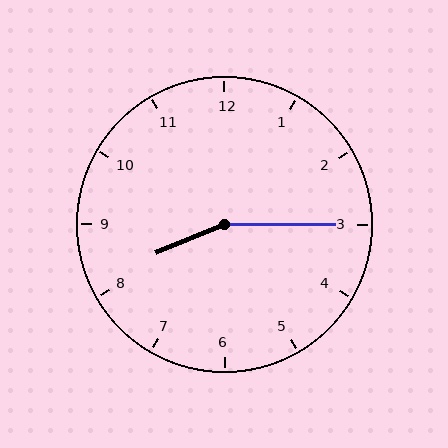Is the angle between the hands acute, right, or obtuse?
It is obtuse.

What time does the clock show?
8:15.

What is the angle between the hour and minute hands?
Approximately 158 degrees.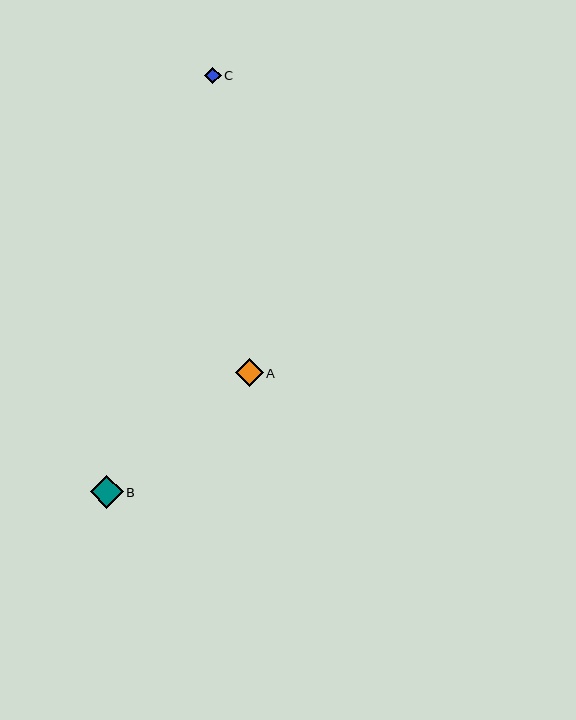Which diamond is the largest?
Diamond B is the largest with a size of approximately 33 pixels.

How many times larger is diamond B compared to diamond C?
Diamond B is approximately 2.0 times the size of diamond C.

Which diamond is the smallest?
Diamond C is the smallest with a size of approximately 16 pixels.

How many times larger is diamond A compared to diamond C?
Diamond A is approximately 1.7 times the size of diamond C.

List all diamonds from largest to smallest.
From largest to smallest: B, A, C.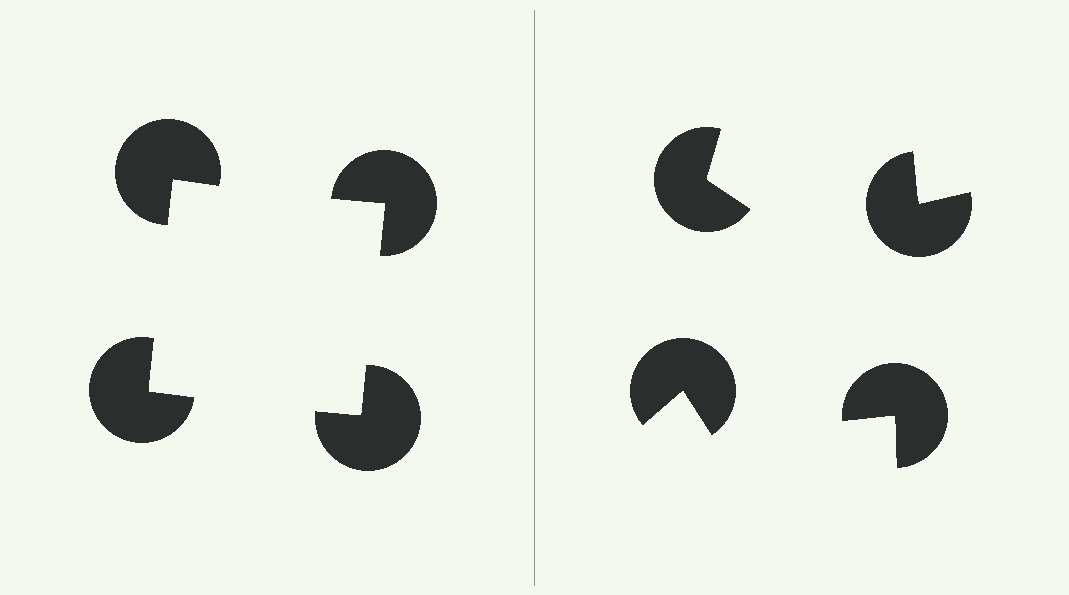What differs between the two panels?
The pac-man discs are positioned identically on both sides; only the wedge orientations differ. On the left they align to a square; on the right they are misaligned.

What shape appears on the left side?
An illusory square.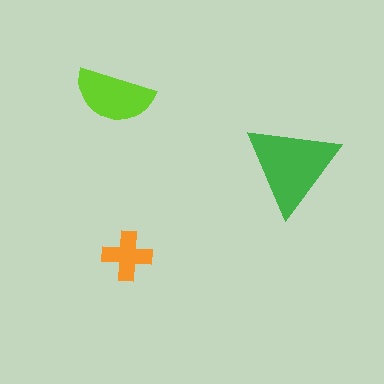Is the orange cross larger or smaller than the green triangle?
Smaller.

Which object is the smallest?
The orange cross.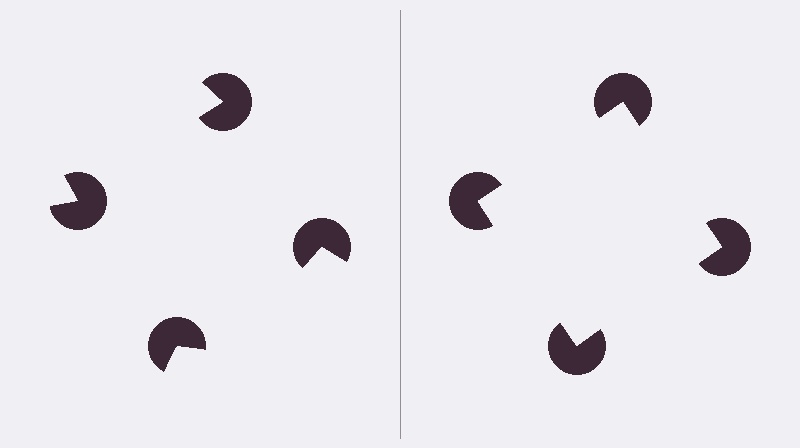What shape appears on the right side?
An illusory square.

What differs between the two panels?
The pac-man discs are positioned identically on both sides; only the wedge orientations differ. On the right they align to a square; on the left they are misaligned.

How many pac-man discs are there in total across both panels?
8 — 4 on each side.